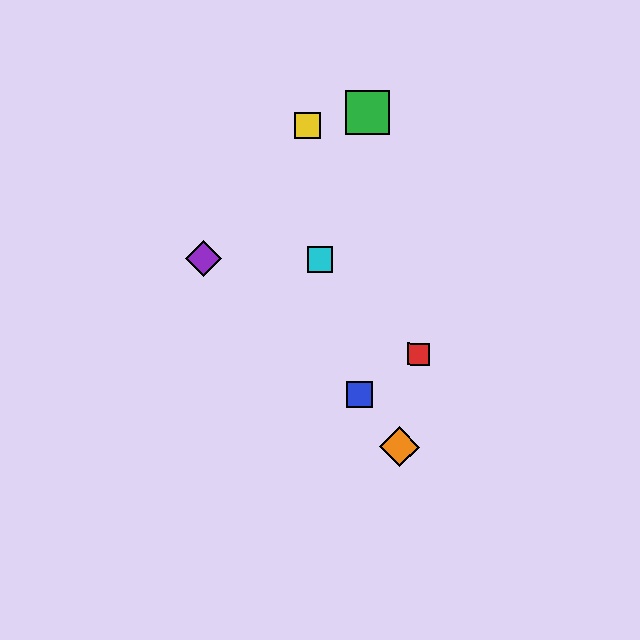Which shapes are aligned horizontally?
The purple diamond, the cyan square are aligned horizontally.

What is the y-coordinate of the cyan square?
The cyan square is at y≈259.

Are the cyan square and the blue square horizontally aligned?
No, the cyan square is at y≈259 and the blue square is at y≈394.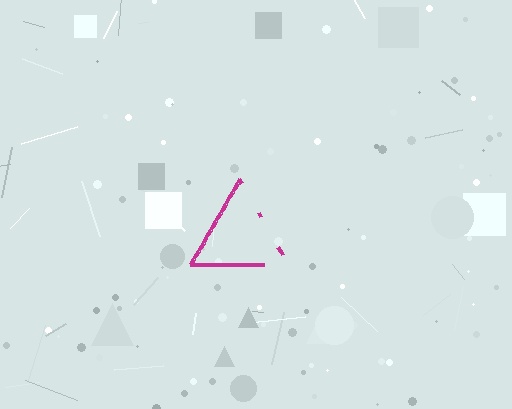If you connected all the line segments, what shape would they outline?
They would outline a triangle.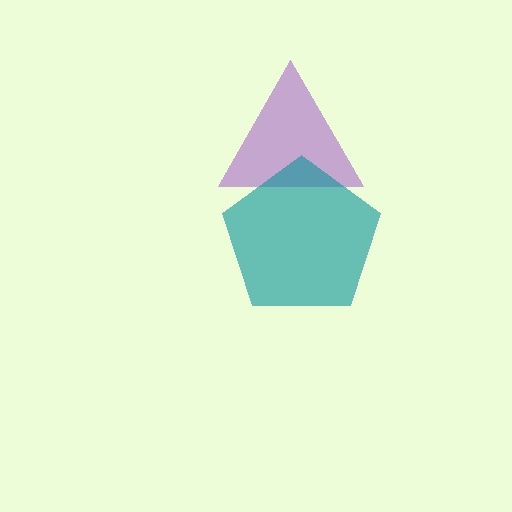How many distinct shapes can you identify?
There are 2 distinct shapes: a purple triangle, a teal pentagon.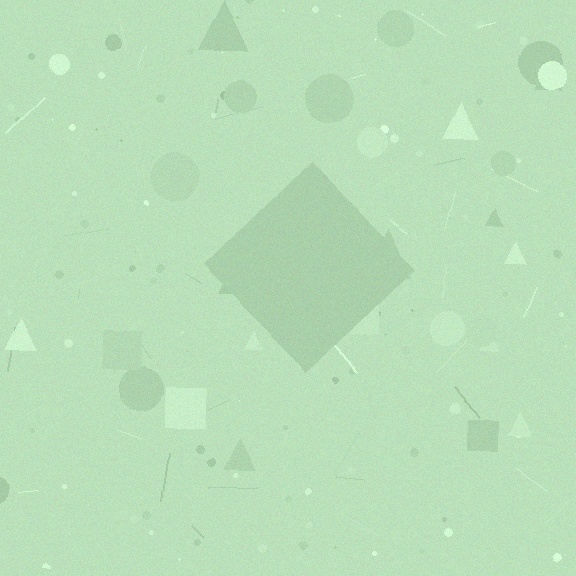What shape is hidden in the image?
A diamond is hidden in the image.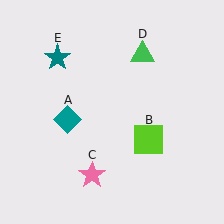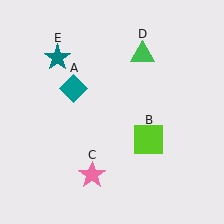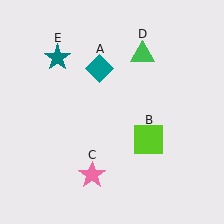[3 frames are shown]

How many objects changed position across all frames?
1 object changed position: teal diamond (object A).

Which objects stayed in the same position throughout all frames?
Lime square (object B) and pink star (object C) and green triangle (object D) and teal star (object E) remained stationary.